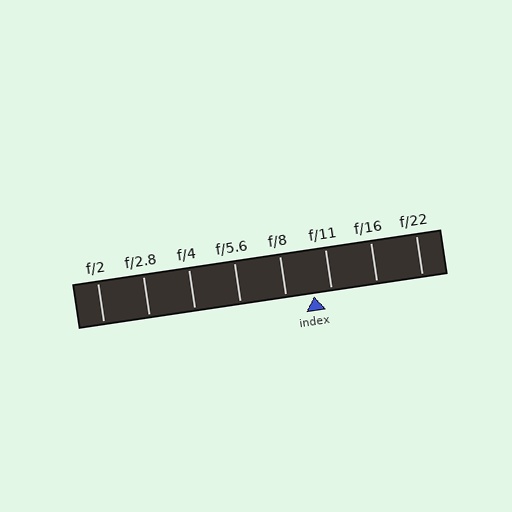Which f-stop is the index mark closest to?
The index mark is closest to f/11.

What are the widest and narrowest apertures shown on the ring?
The widest aperture shown is f/2 and the narrowest is f/22.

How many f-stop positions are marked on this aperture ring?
There are 8 f-stop positions marked.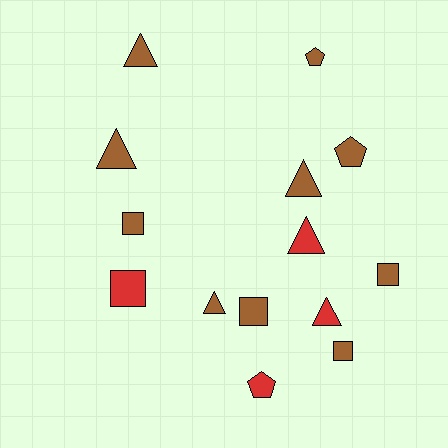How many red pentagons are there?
There is 1 red pentagon.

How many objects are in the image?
There are 14 objects.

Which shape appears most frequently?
Triangle, with 6 objects.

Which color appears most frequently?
Brown, with 10 objects.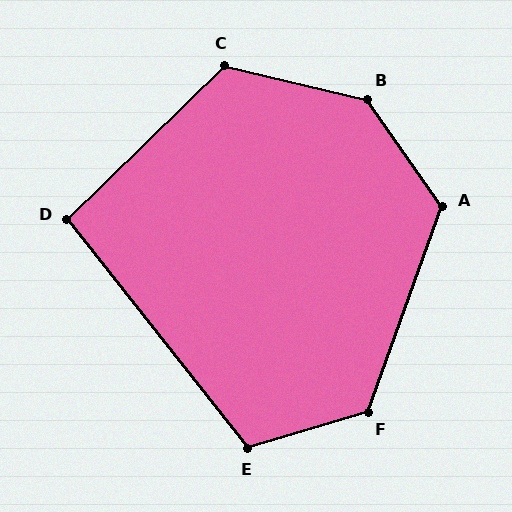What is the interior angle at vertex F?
Approximately 126 degrees (obtuse).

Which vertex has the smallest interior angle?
D, at approximately 96 degrees.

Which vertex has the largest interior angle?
B, at approximately 138 degrees.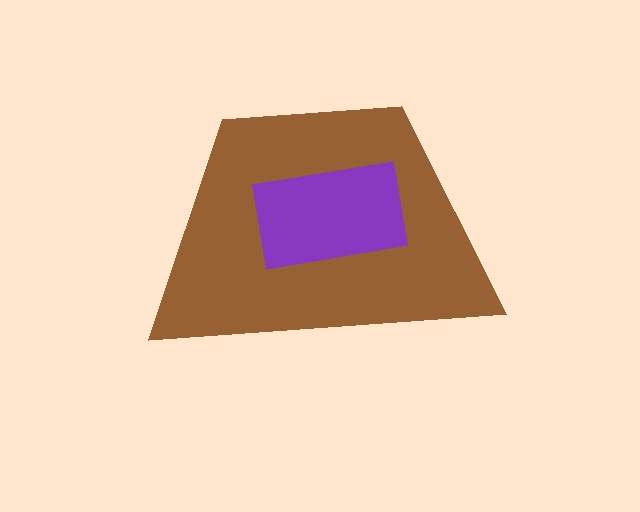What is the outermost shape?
The brown trapezoid.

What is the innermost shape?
The purple rectangle.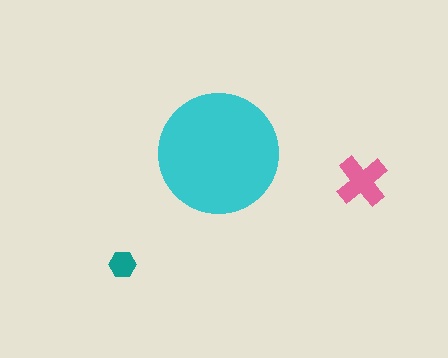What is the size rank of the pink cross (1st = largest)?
2nd.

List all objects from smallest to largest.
The teal hexagon, the pink cross, the cyan circle.